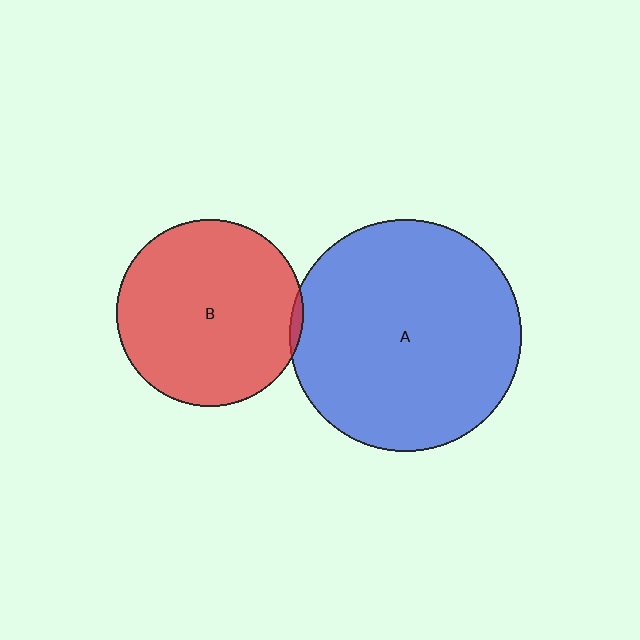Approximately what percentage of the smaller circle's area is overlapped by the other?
Approximately 5%.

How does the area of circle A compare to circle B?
Approximately 1.5 times.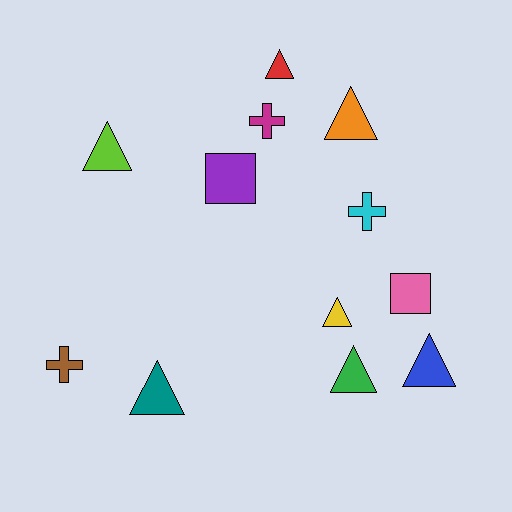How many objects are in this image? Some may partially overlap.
There are 12 objects.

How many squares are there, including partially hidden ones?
There are 2 squares.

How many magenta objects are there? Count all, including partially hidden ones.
There is 1 magenta object.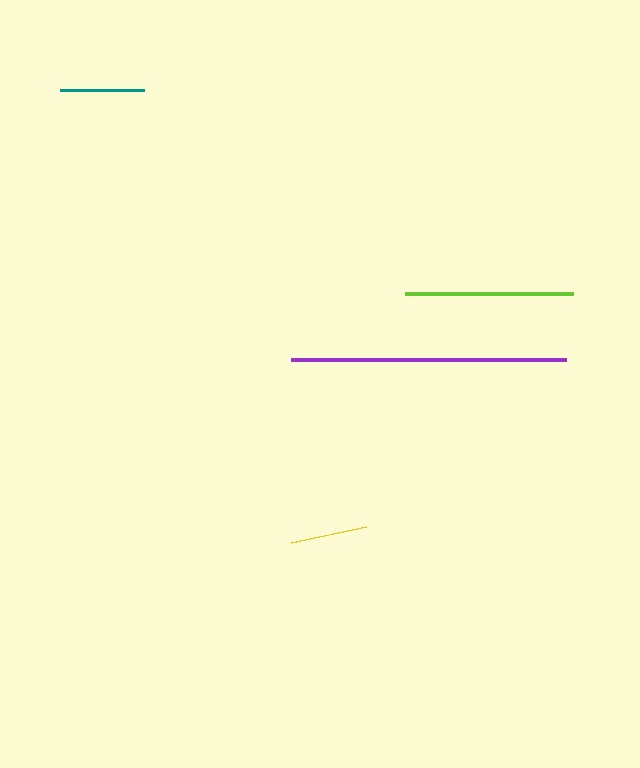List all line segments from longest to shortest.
From longest to shortest: purple, lime, teal, yellow.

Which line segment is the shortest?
The yellow line is the shortest at approximately 77 pixels.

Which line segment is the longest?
The purple line is the longest at approximately 275 pixels.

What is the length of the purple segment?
The purple segment is approximately 275 pixels long.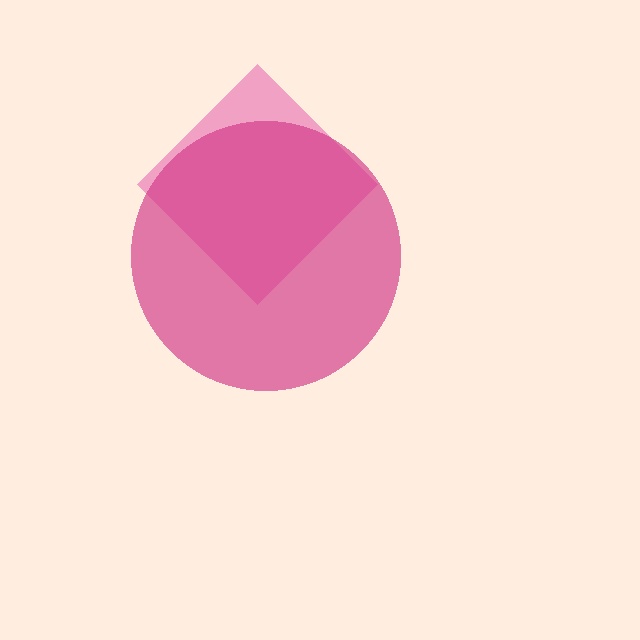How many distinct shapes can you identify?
There are 2 distinct shapes: a pink diamond, a magenta circle.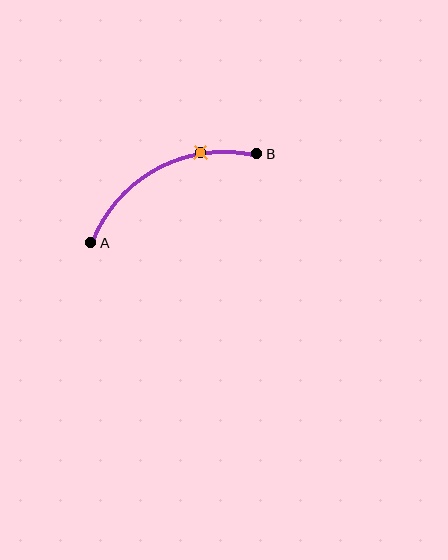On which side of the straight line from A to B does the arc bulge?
The arc bulges above the straight line connecting A and B.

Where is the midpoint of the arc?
The arc midpoint is the point on the curve farthest from the straight line joining A and B. It sits above that line.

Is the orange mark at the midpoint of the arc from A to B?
No. The orange mark lies on the arc but is closer to endpoint B. The arc midpoint would be at the point on the curve equidistant along the arc from both A and B.